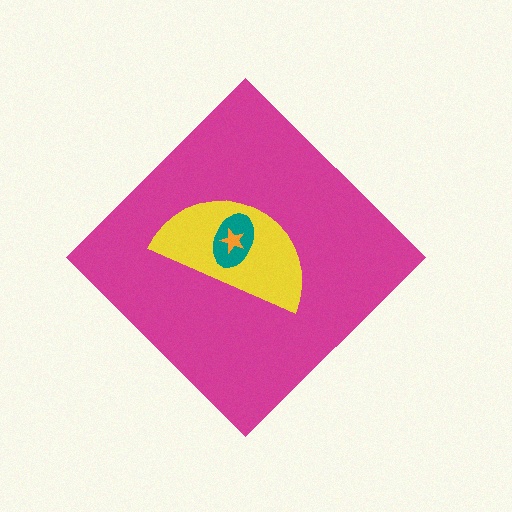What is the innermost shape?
The orange star.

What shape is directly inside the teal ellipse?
The orange star.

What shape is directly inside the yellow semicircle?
The teal ellipse.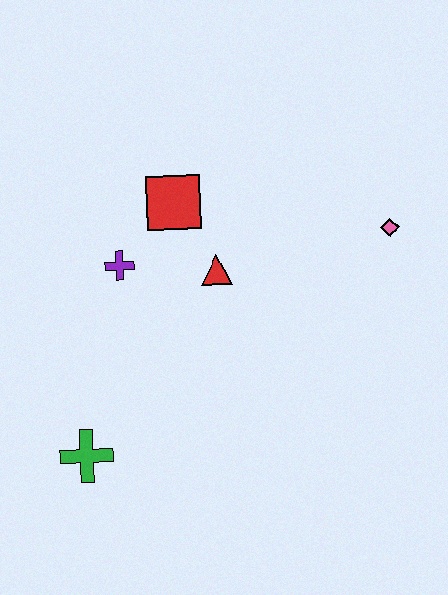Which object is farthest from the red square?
The green cross is farthest from the red square.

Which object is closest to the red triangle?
The red square is closest to the red triangle.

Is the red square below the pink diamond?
No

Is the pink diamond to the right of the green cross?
Yes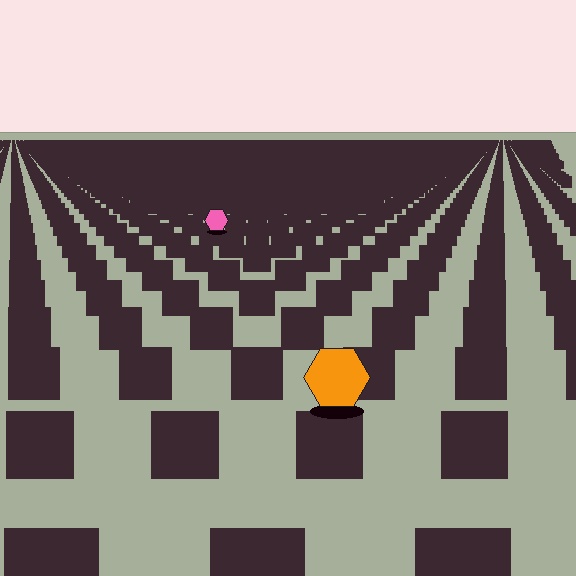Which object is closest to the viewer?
The orange hexagon is closest. The texture marks near it are larger and more spread out.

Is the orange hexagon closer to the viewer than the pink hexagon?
Yes. The orange hexagon is closer — you can tell from the texture gradient: the ground texture is coarser near it.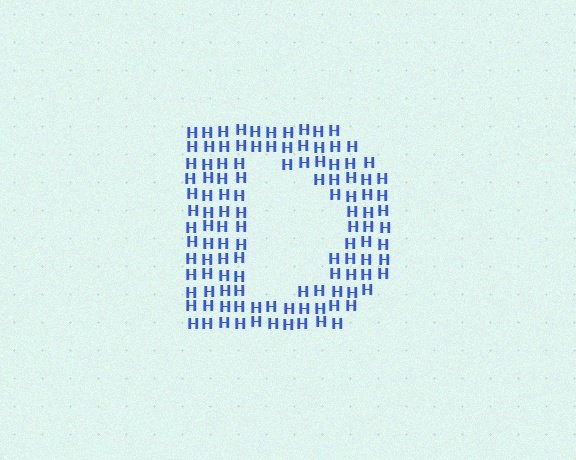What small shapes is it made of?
It is made of small letter H's.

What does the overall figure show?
The overall figure shows the letter D.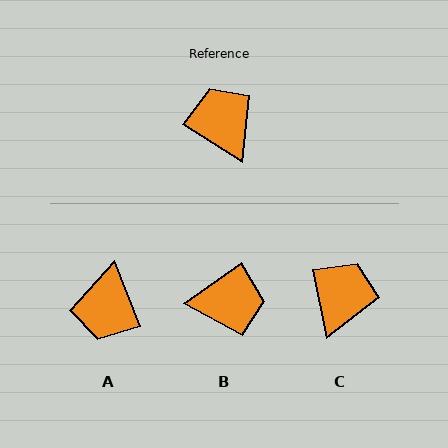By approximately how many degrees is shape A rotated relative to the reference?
Approximately 144 degrees counter-clockwise.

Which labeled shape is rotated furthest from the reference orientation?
A, about 144 degrees away.